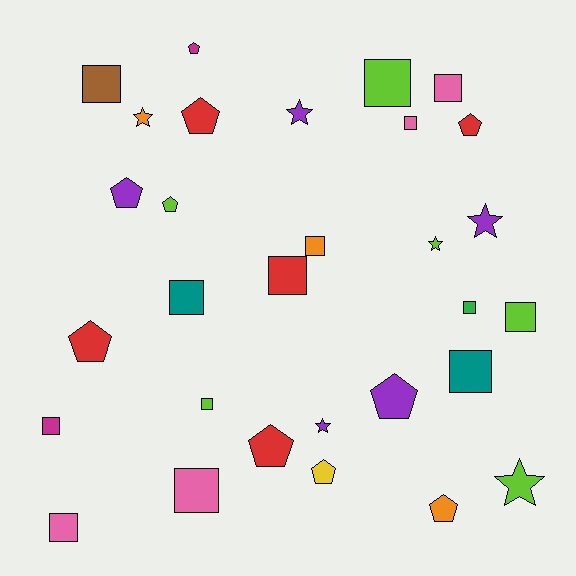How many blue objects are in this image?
There are no blue objects.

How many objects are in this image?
There are 30 objects.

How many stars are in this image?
There are 6 stars.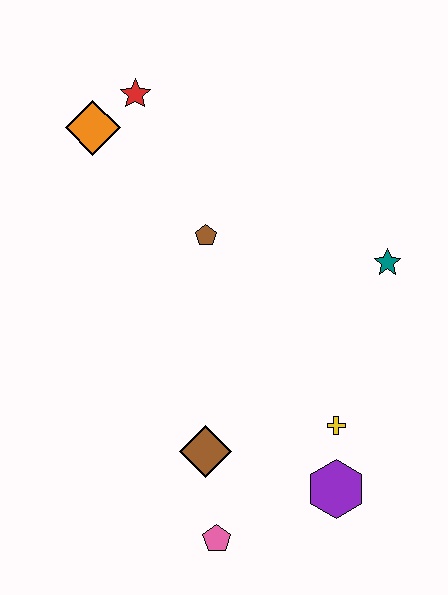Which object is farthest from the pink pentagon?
The red star is farthest from the pink pentagon.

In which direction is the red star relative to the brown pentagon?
The red star is above the brown pentagon.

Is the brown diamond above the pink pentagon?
Yes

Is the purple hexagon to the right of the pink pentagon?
Yes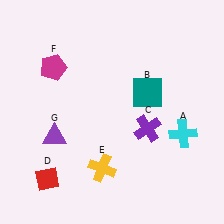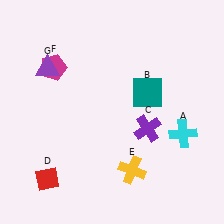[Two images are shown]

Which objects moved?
The objects that moved are: the yellow cross (E), the purple triangle (G).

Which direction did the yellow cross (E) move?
The yellow cross (E) moved right.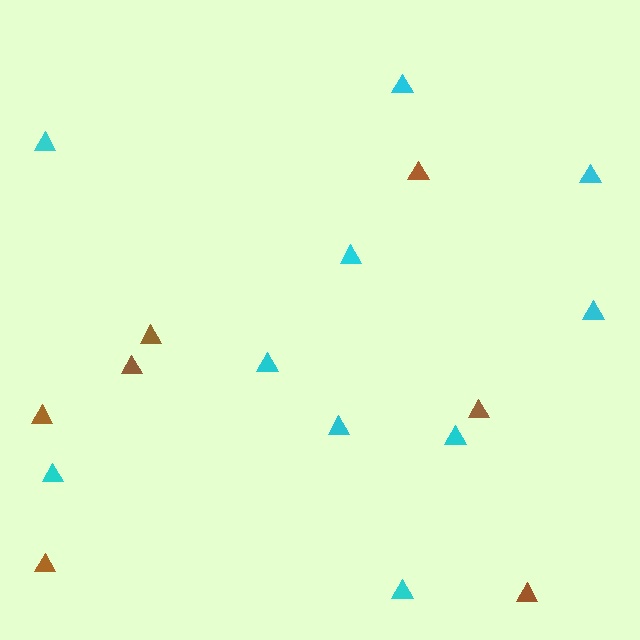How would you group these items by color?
There are 2 groups: one group of brown triangles (7) and one group of cyan triangles (10).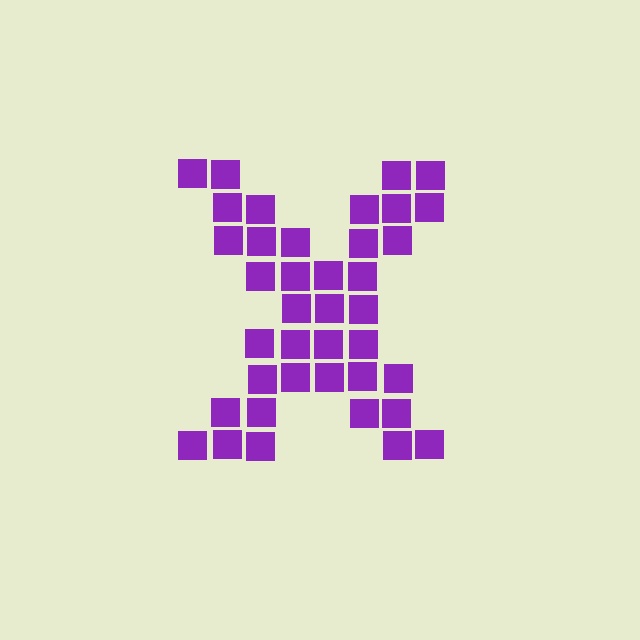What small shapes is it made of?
It is made of small squares.